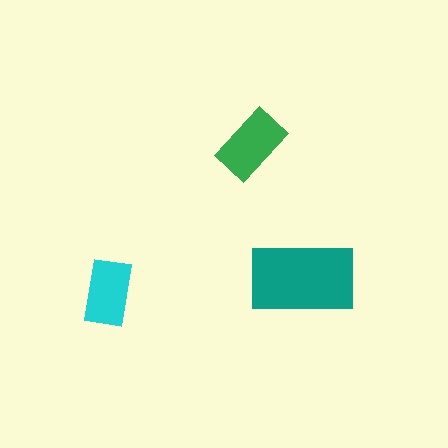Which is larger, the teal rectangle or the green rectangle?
The teal one.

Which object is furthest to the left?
The cyan rectangle is leftmost.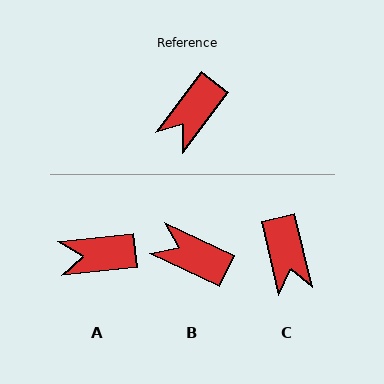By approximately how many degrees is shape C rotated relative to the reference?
Approximately 50 degrees counter-clockwise.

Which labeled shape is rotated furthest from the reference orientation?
B, about 78 degrees away.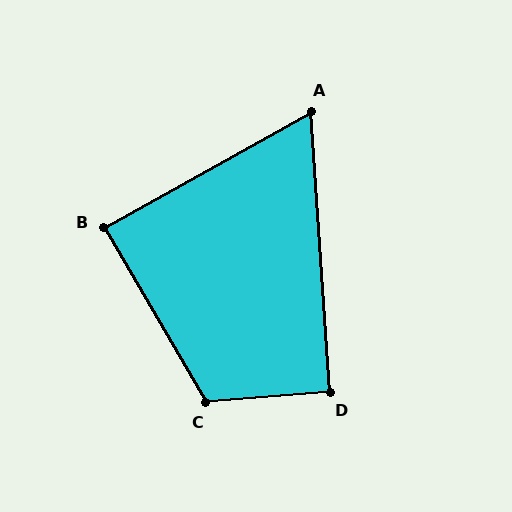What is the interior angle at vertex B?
Approximately 89 degrees (approximately right).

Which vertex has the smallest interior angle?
A, at approximately 65 degrees.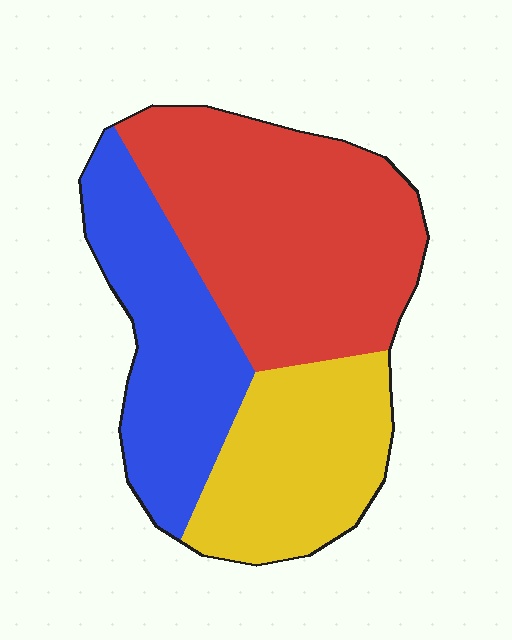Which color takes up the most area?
Red, at roughly 45%.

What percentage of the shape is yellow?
Yellow takes up between a sixth and a third of the shape.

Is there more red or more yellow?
Red.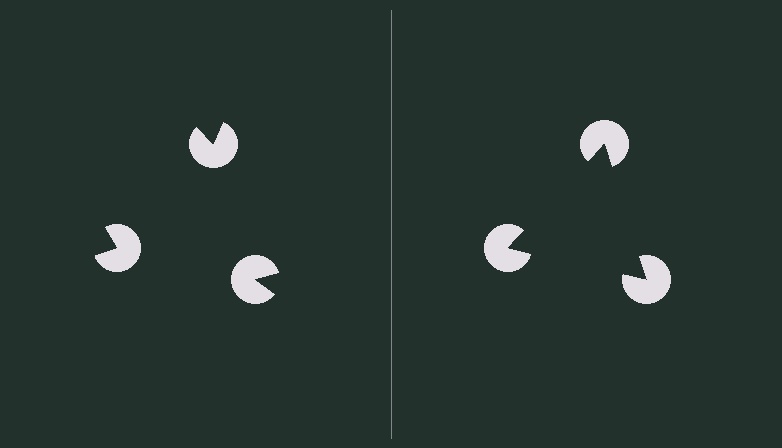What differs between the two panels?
The pac-man discs are positioned identically on both sides; only the wedge orientations differ. On the right they align to a triangle; on the left they are misaligned.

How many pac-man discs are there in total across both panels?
6 — 3 on each side.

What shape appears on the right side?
An illusory triangle.